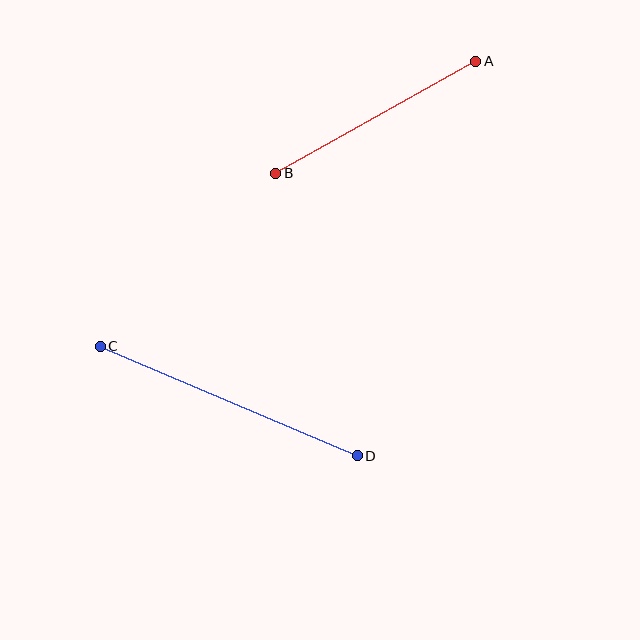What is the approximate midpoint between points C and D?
The midpoint is at approximately (229, 401) pixels.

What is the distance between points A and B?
The distance is approximately 229 pixels.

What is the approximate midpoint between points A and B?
The midpoint is at approximately (376, 117) pixels.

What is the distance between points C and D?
The distance is approximately 279 pixels.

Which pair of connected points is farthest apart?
Points C and D are farthest apart.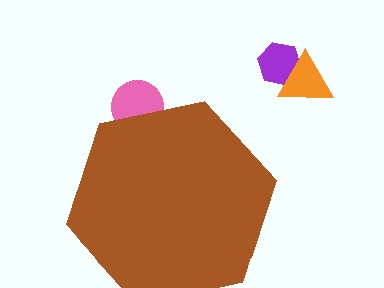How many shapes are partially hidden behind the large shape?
2 shapes are partially hidden.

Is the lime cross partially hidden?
Yes, the lime cross is partially hidden behind the brown hexagon.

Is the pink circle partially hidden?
Yes, the pink circle is partially hidden behind the brown hexagon.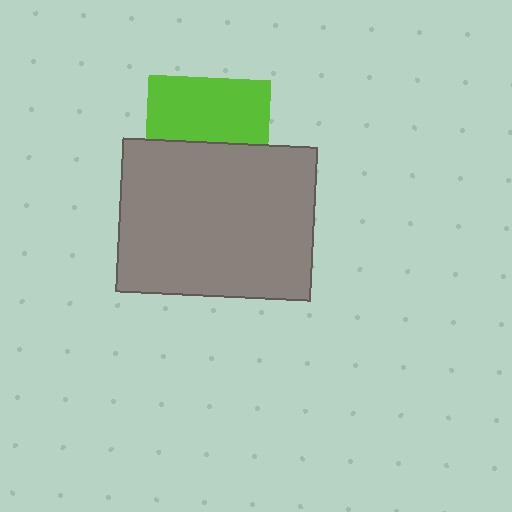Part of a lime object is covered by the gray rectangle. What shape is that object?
It is a square.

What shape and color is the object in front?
The object in front is a gray rectangle.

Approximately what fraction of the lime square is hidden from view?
Roughly 48% of the lime square is hidden behind the gray rectangle.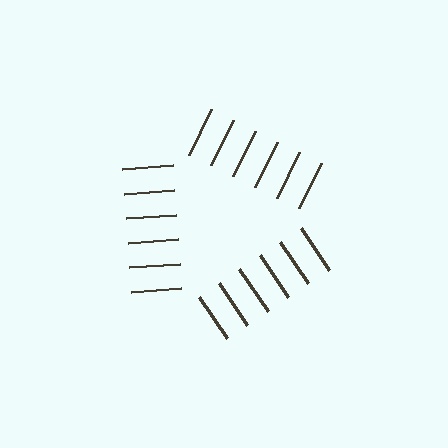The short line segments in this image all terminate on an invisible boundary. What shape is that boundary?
An illusory triangle — the line segments terminate on its edges but no continuous stroke is drawn.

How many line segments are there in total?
18 — 6 along each of the 3 edges.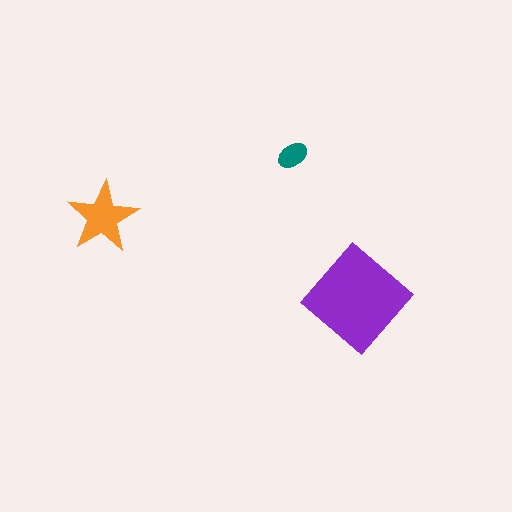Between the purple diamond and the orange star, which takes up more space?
The purple diamond.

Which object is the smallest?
The teal ellipse.